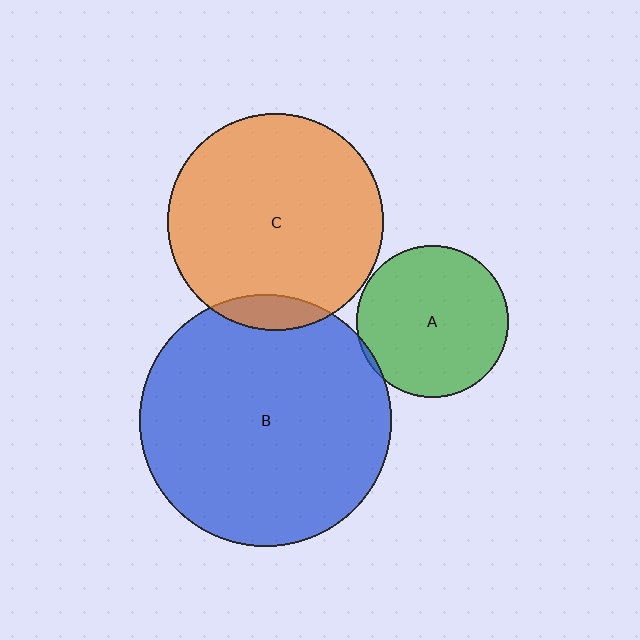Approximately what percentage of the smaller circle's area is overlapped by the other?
Approximately 10%.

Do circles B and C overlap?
Yes.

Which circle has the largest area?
Circle B (blue).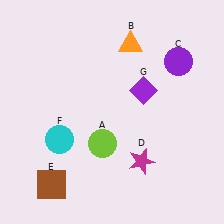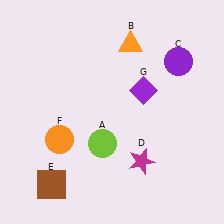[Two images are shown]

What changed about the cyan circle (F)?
In Image 1, F is cyan. In Image 2, it changed to orange.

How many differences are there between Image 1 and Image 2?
There is 1 difference between the two images.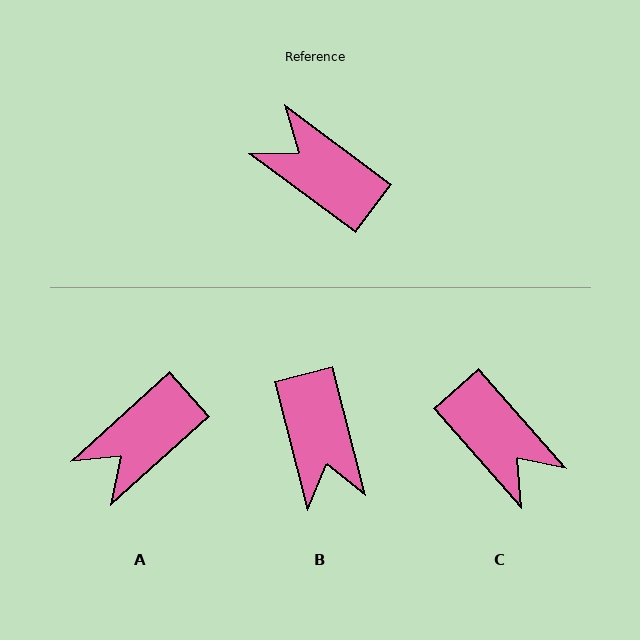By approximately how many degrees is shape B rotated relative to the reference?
Approximately 141 degrees counter-clockwise.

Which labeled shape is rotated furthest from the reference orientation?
C, about 168 degrees away.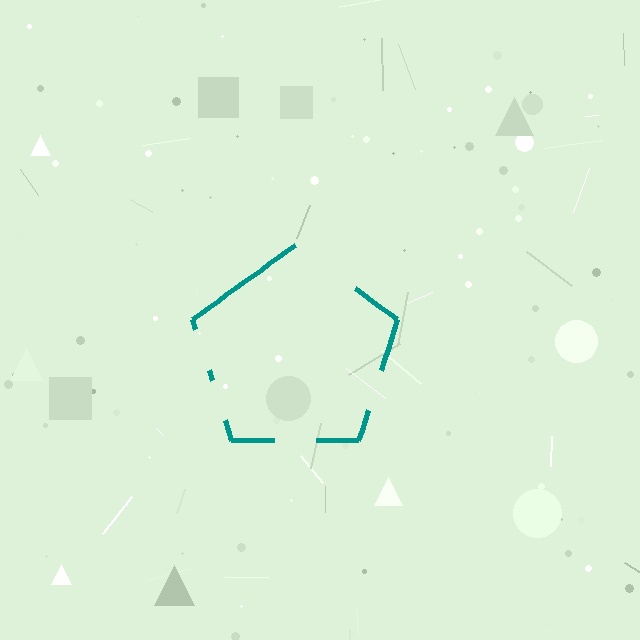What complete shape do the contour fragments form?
The contour fragments form a pentagon.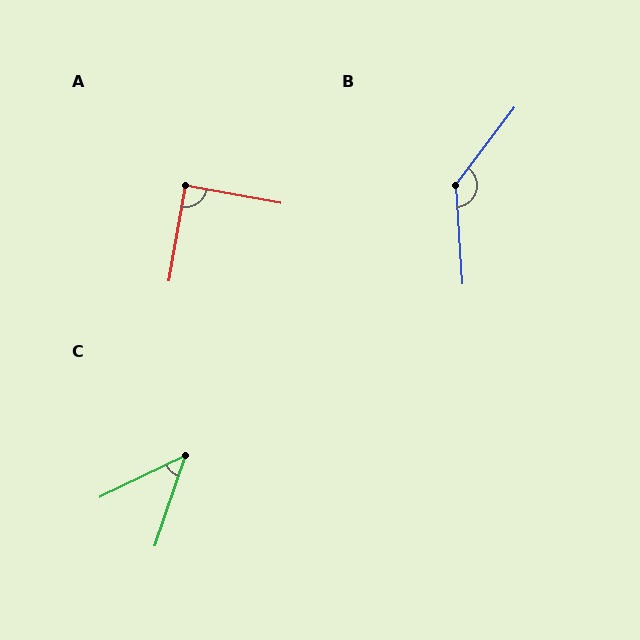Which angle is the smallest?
C, at approximately 46 degrees.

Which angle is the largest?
B, at approximately 139 degrees.